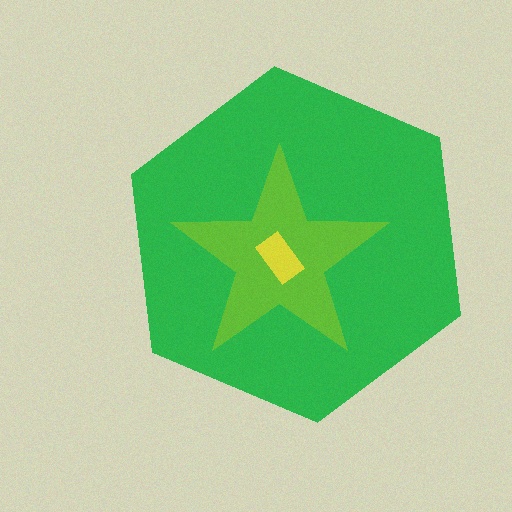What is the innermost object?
The yellow rectangle.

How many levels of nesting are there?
3.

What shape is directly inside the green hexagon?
The lime star.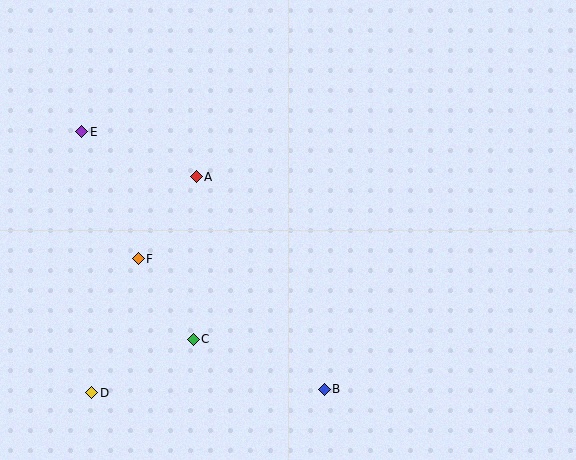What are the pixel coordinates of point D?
Point D is at (92, 393).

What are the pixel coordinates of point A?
Point A is at (196, 177).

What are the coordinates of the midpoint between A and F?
The midpoint between A and F is at (167, 218).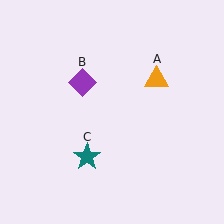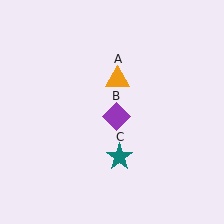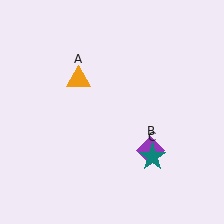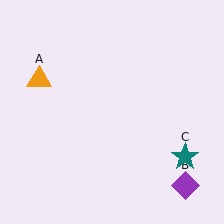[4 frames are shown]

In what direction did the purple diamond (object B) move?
The purple diamond (object B) moved down and to the right.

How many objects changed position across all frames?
3 objects changed position: orange triangle (object A), purple diamond (object B), teal star (object C).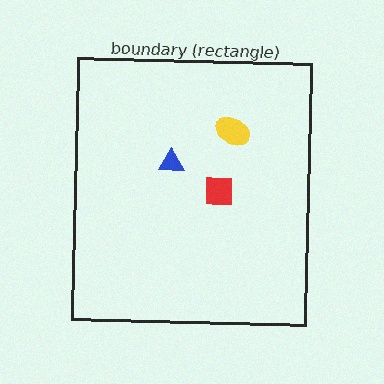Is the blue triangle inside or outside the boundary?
Inside.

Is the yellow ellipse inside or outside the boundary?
Inside.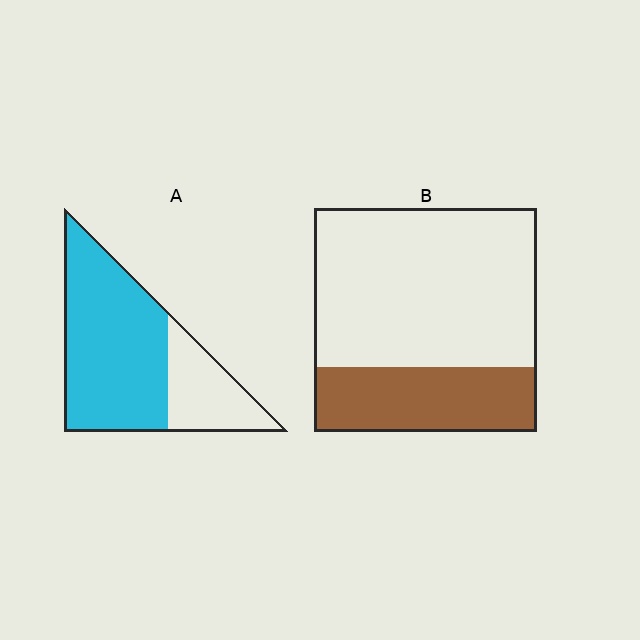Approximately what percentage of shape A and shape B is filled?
A is approximately 70% and B is approximately 30%.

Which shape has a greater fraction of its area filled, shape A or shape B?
Shape A.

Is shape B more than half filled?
No.